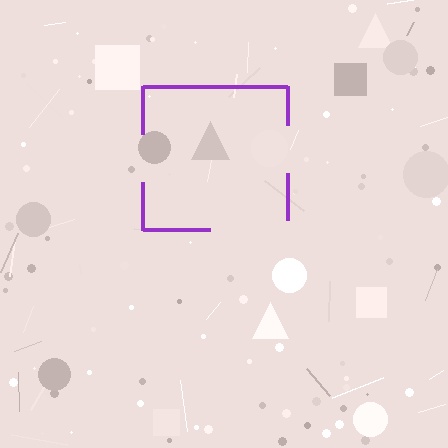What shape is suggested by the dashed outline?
The dashed outline suggests a square.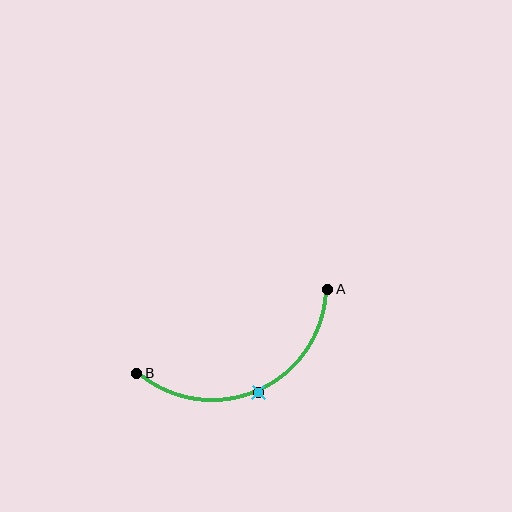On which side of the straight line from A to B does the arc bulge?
The arc bulges below the straight line connecting A and B.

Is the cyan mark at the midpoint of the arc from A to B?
Yes. The cyan mark lies on the arc at equal arc-length from both A and B — it is the arc midpoint.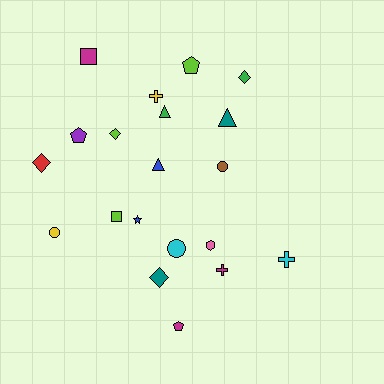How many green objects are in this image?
There are 2 green objects.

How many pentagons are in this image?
There are 3 pentagons.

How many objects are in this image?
There are 20 objects.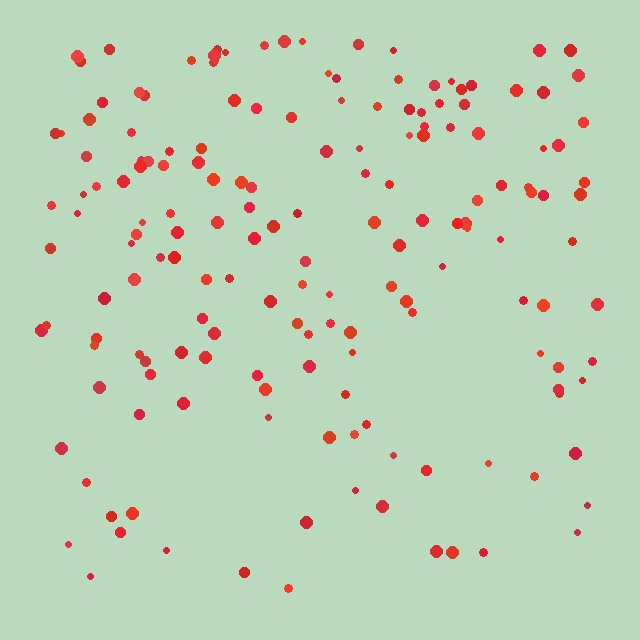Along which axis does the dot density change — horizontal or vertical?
Vertical.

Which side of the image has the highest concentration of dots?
The top.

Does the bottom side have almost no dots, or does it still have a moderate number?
Still a moderate number, just noticeably fewer than the top.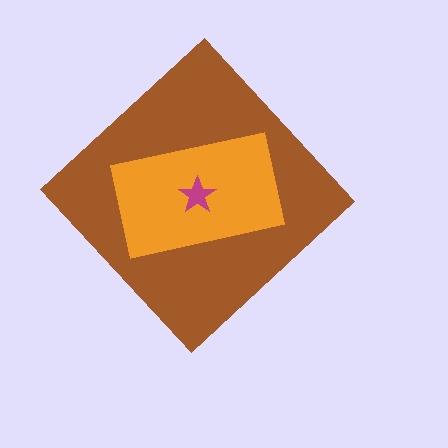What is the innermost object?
The magenta star.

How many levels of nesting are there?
3.